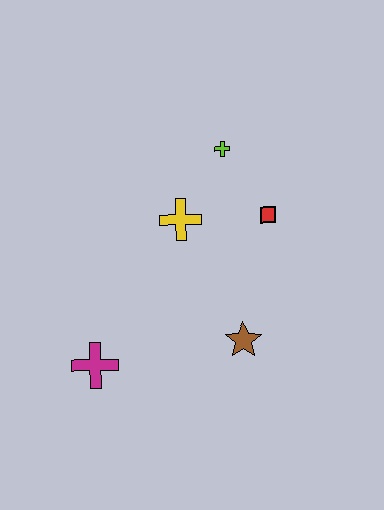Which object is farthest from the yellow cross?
The magenta cross is farthest from the yellow cross.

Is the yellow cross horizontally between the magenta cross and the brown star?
Yes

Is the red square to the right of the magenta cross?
Yes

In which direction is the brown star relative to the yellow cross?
The brown star is below the yellow cross.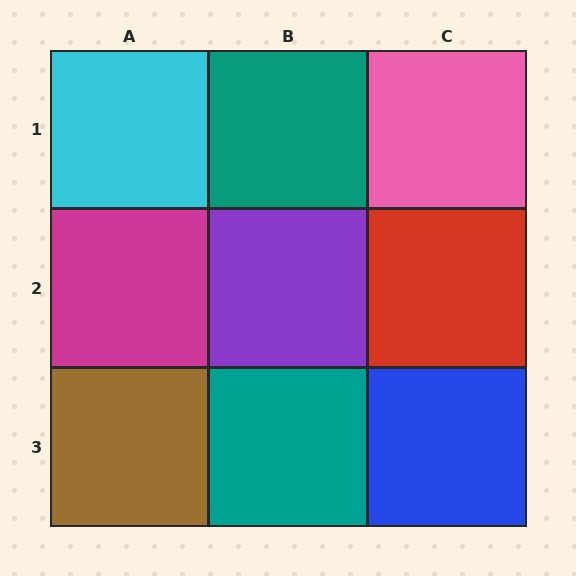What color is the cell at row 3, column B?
Teal.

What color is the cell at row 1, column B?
Teal.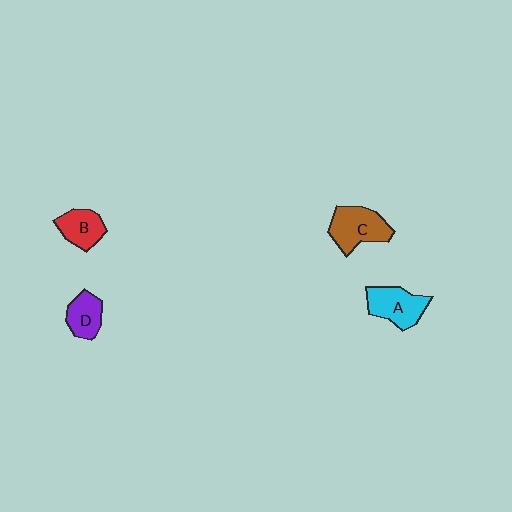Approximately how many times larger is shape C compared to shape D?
Approximately 1.5 times.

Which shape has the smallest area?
Shape D (purple).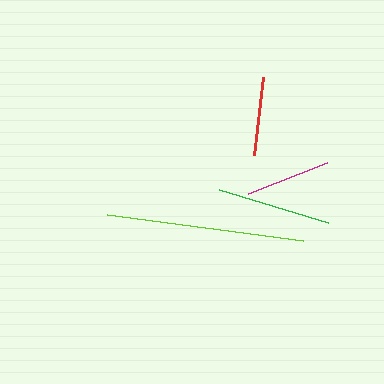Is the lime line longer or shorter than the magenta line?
The lime line is longer than the magenta line.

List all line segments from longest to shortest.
From longest to shortest: lime, green, magenta, red.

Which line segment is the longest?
The lime line is the longest at approximately 198 pixels.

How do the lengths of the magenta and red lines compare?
The magenta and red lines are approximately the same length.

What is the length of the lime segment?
The lime segment is approximately 198 pixels long.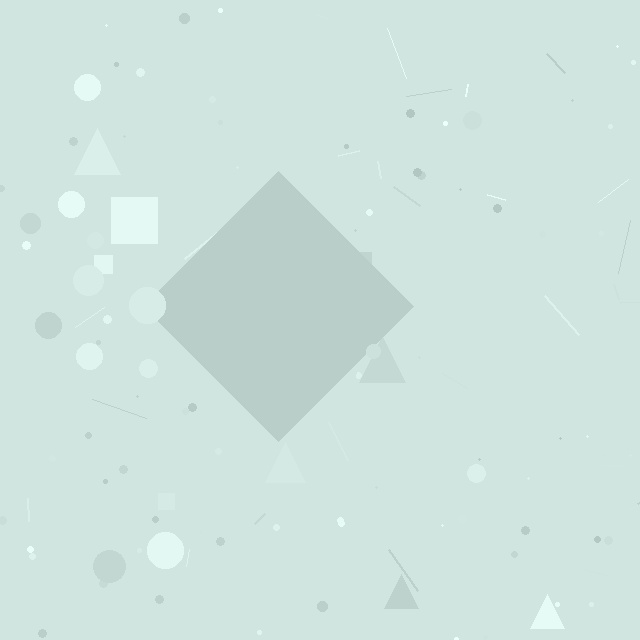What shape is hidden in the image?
A diamond is hidden in the image.